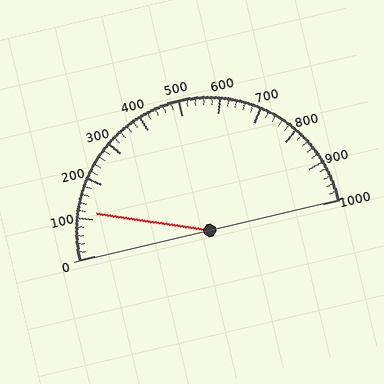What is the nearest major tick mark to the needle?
The nearest major tick mark is 100.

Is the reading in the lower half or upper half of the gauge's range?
The reading is in the lower half of the range (0 to 1000).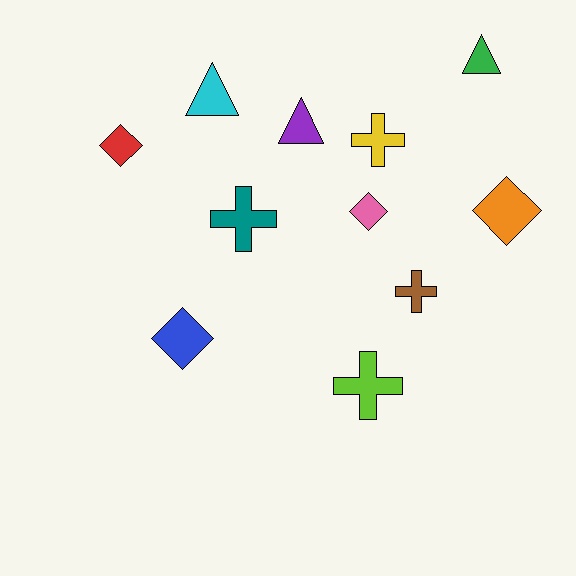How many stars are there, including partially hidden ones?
There are no stars.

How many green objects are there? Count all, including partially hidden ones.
There is 1 green object.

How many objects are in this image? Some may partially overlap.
There are 11 objects.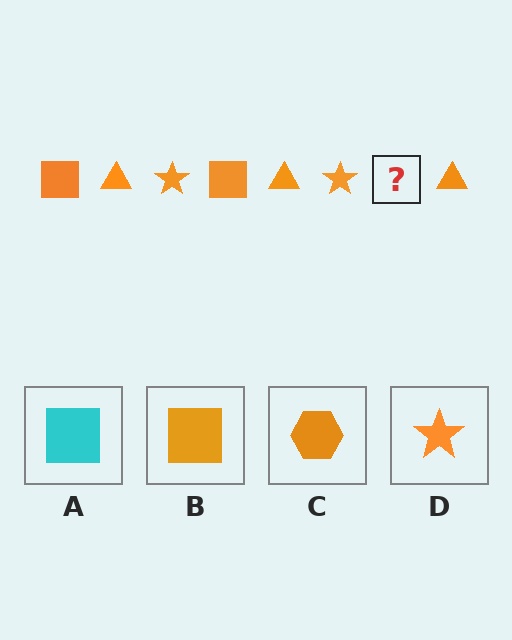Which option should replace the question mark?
Option B.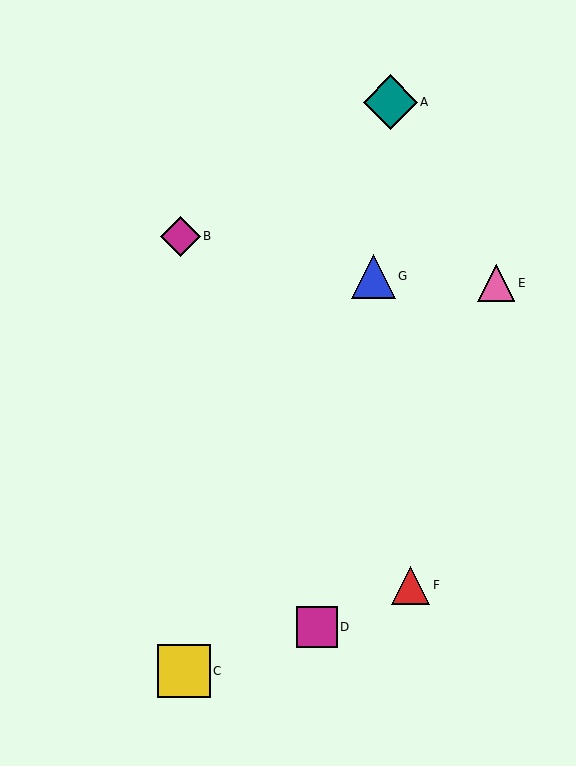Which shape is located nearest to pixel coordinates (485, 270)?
The pink triangle (labeled E) at (496, 283) is nearest to that location.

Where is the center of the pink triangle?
The center of the pink triangle is at (496, 283).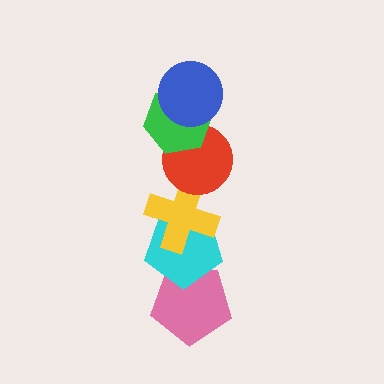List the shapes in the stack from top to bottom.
From top to bottom: the blue circle, the green hexagon, the red circle, the yellow cross, the cyan pentagon, the pink pentagon.